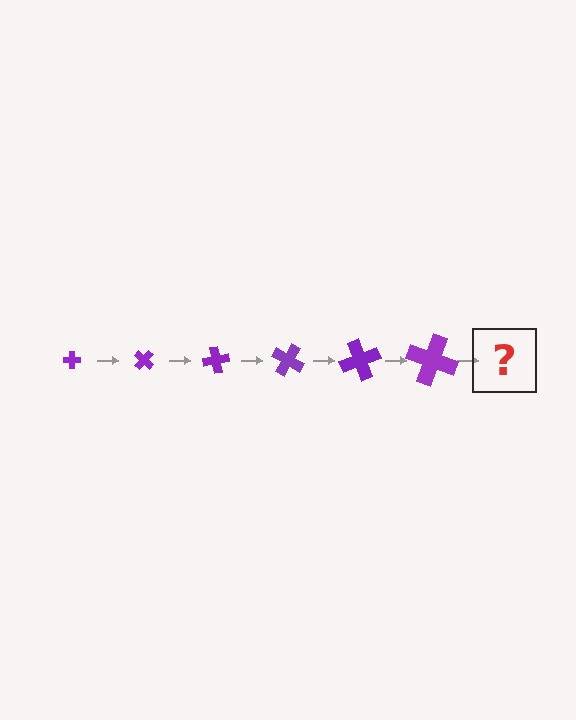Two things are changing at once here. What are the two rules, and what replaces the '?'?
The two rules are that the cross grows larger each step and it rotates 40 degrees each step. The '?' should be a cross, larger than the previous one and rotated 240 degrees from the start.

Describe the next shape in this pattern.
It should be a cross, larger than the previous one and rotated 240 degrees from the start.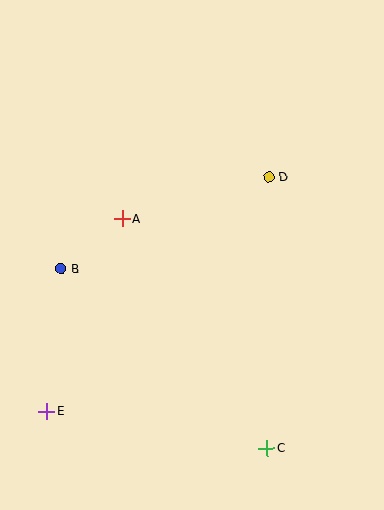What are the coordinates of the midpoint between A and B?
The midpoint between A and B is at (92, 244).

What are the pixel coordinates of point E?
Point E is at (47, 411).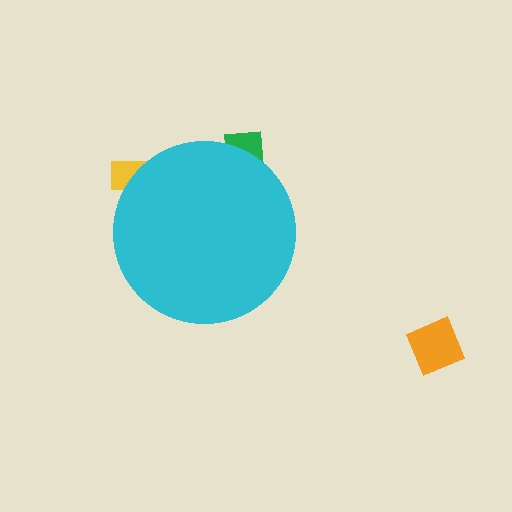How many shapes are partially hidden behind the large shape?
2 shapes are partially hidden.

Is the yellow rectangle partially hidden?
Yes, the yellow rectangle is partially hidden behind the cyan circle.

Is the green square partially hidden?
Yes, the green square is partially hidden behind the cyan circle.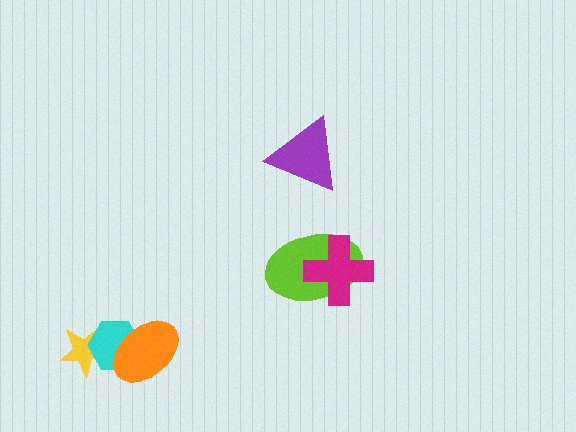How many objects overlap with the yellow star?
1 object overlaps with the yellow star.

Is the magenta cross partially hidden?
No, no other shape covers it.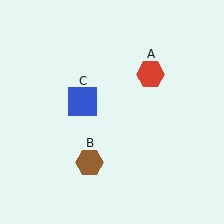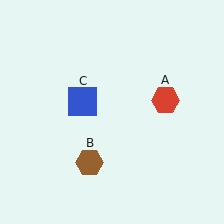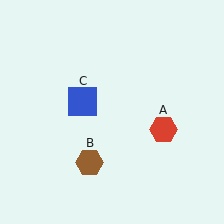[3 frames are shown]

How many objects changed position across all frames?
1 object changed position: red hexagon (object A).